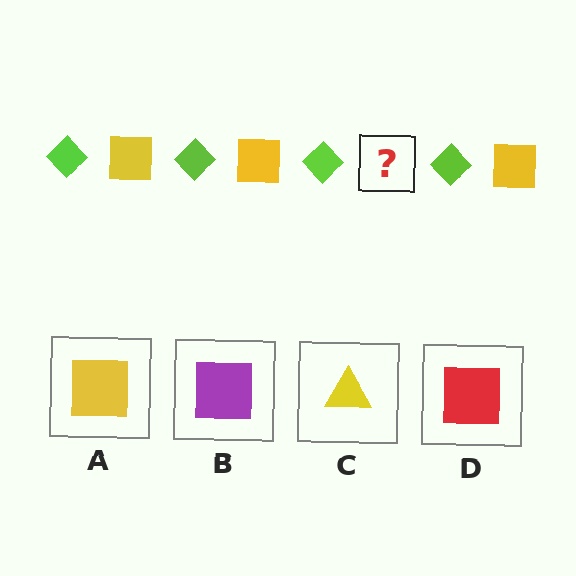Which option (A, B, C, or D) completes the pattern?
A.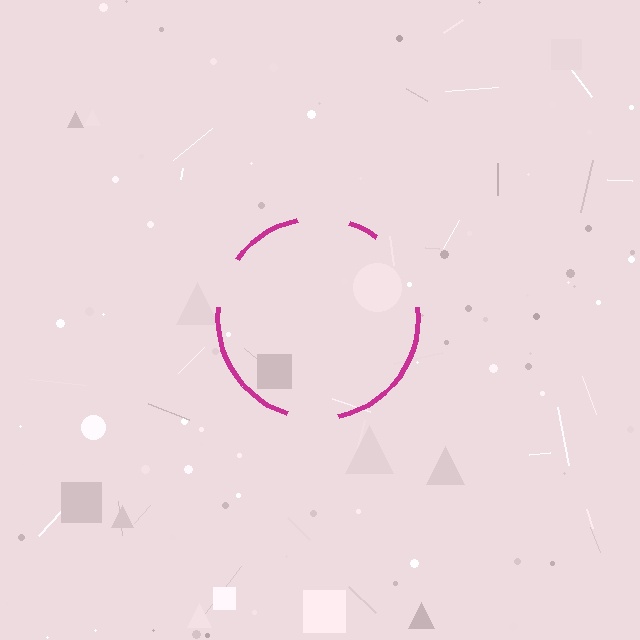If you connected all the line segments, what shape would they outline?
They would outline a circle.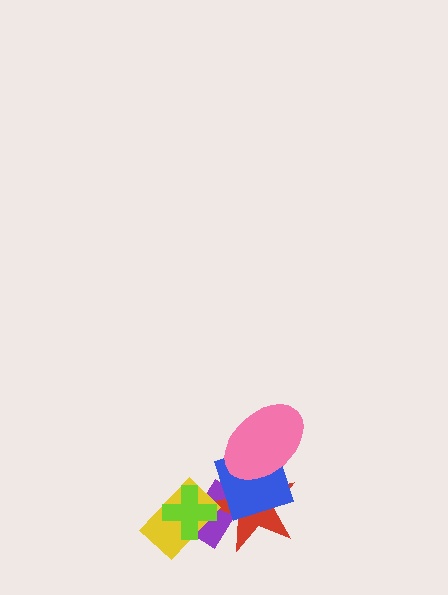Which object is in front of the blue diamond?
The pink ellipse is in front of the blue diamond.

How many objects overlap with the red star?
5 objects overlap with the red star.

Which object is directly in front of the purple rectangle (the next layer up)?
The red star is directly in front of the purple rectangle.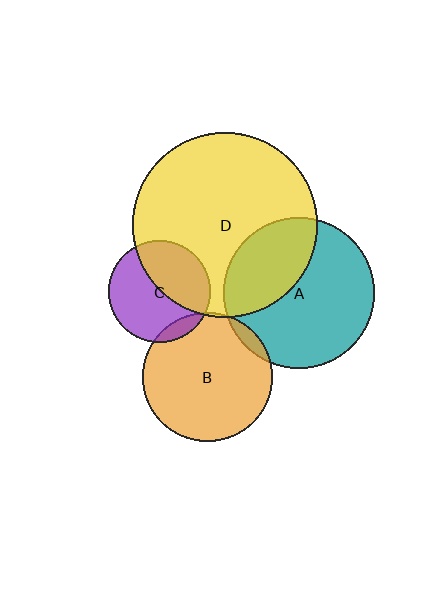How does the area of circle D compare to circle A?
Approximately 1.5 times.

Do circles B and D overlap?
Yes.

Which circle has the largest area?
Circle D (yellow).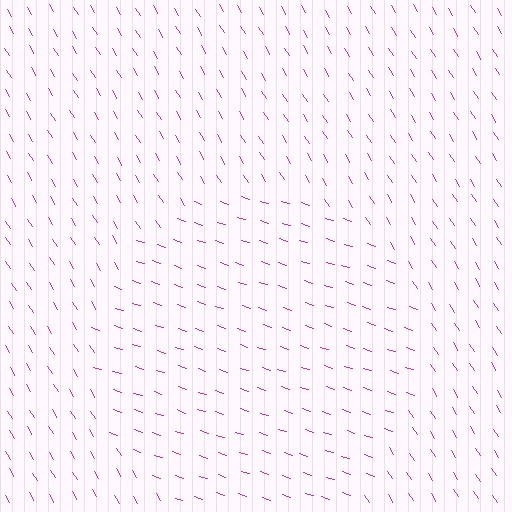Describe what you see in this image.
The image is filled with small magenta line segments. A circle region in the image has lines oriented differently from the surrounding lines, creating a visible texture boundary.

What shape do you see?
I see a circle.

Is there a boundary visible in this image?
Yes, there is a texture boundary formed by a change in line orientation.